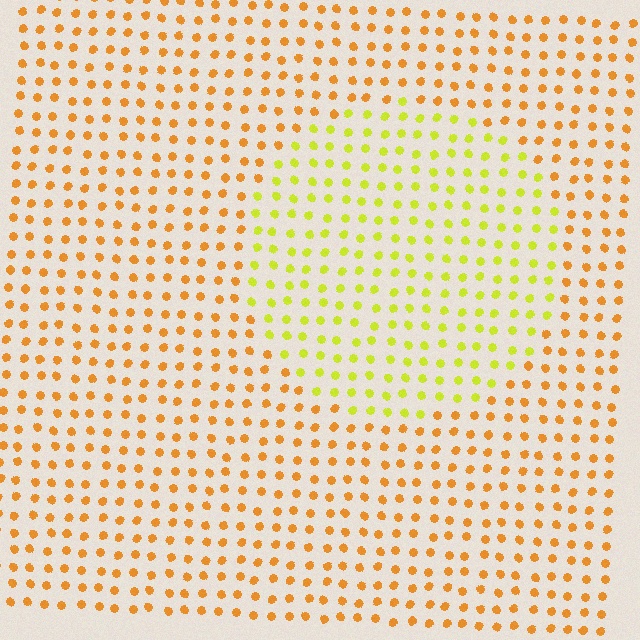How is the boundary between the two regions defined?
The boundary is defined purely by a slight shift in hue (about 38 degrees). Spacing, size, and orientation are identical on both sides.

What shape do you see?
I see a circle.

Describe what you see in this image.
The image is filled with small orange elements in a uniform arrangement. A circle-shaped region is visible where the elements are tinted to a slightly different hue, forming a subtle color boundary.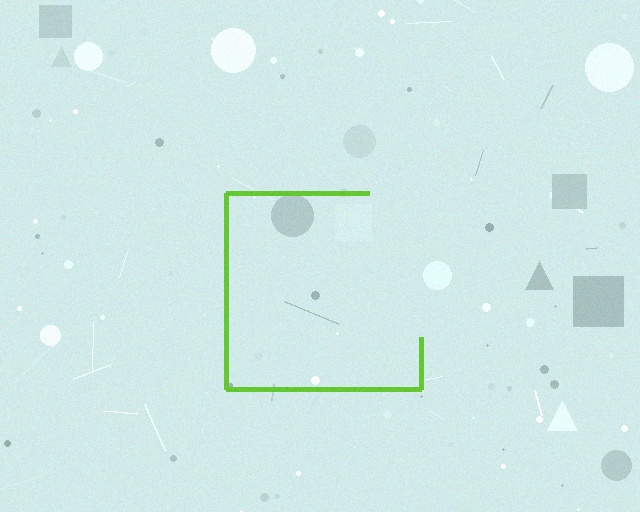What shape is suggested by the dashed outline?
The dashed outline suggests a square.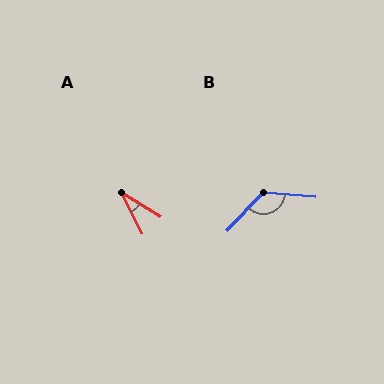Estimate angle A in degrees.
Approximately 32 degrees.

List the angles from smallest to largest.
A (32°), B (128°).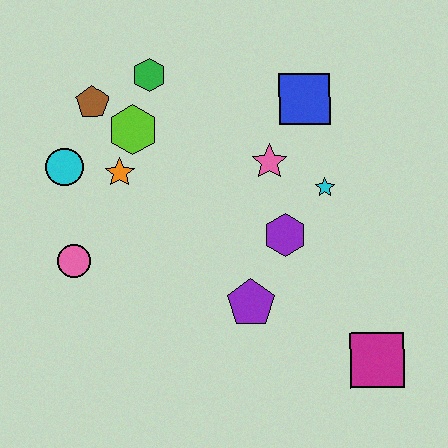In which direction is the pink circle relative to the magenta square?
The pink circle is to the left of the magenta square.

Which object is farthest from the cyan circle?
The magenta square is farthest from the cyan circle.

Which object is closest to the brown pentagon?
The lime hexagon is closest to the brown pentagon.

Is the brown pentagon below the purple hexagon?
No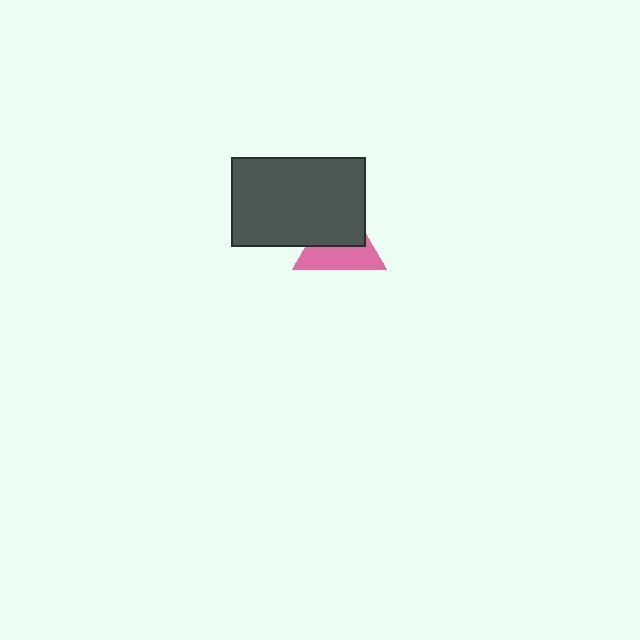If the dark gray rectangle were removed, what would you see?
You would see the complete pink triangle.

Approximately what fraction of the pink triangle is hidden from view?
Roughly 52% of the pink triangle is hidden behind the dark gray rectangle.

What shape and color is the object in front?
The object in front is a dark gray rectangle.